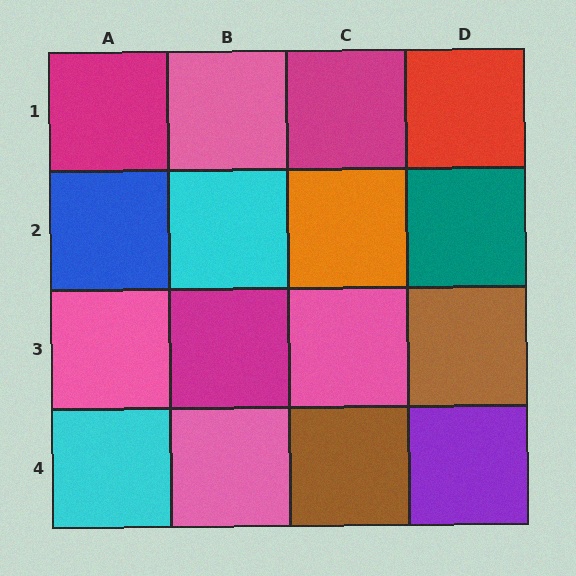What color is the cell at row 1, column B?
Pink.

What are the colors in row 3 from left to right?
Pink, magenta, pink, brown.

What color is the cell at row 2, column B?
Cyan.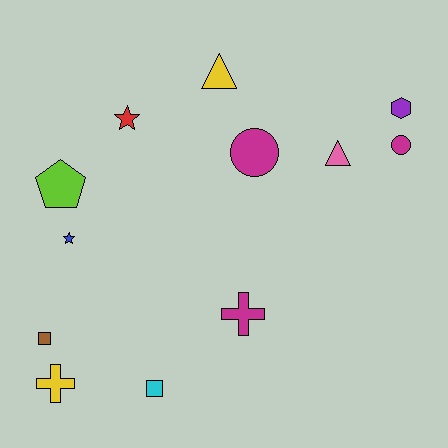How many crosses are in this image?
There are 2 crosses.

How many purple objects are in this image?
There is 1 purple object.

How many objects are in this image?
There are 12 objects.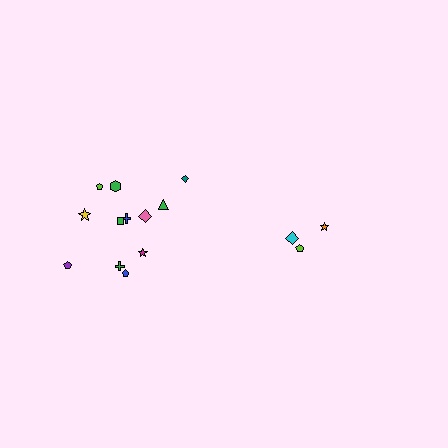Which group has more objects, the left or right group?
The left group.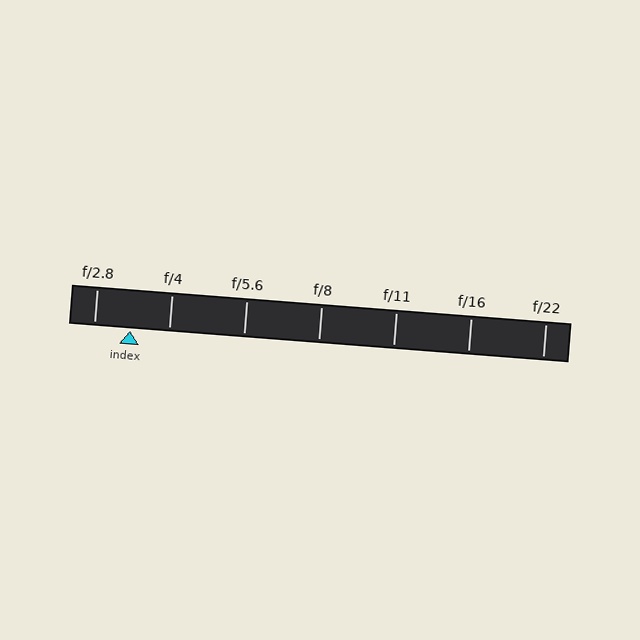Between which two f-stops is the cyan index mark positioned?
The index mark is between f/2.8 and f/4.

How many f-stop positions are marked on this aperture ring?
There are 7 f-stop positions marked.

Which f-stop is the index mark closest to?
The index mark is closest to f/2.8.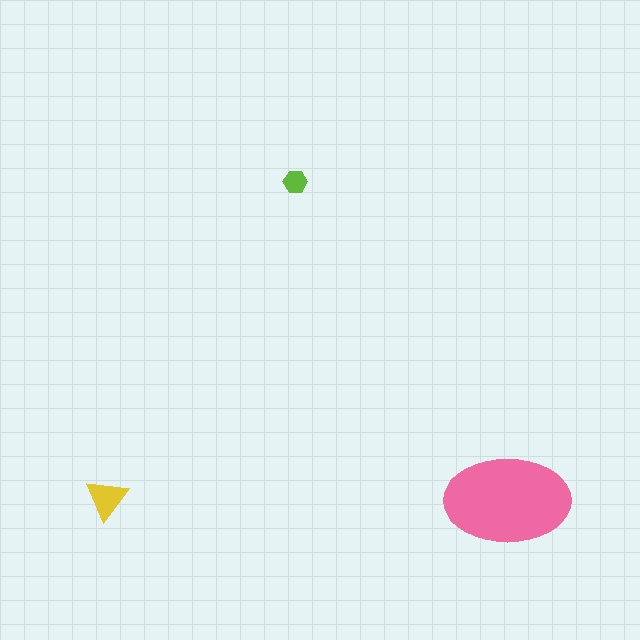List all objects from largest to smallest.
The pink ellipse, the yellow triangle, the lime hexagon.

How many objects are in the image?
There are 3 objects in the image.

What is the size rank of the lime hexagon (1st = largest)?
3rd.